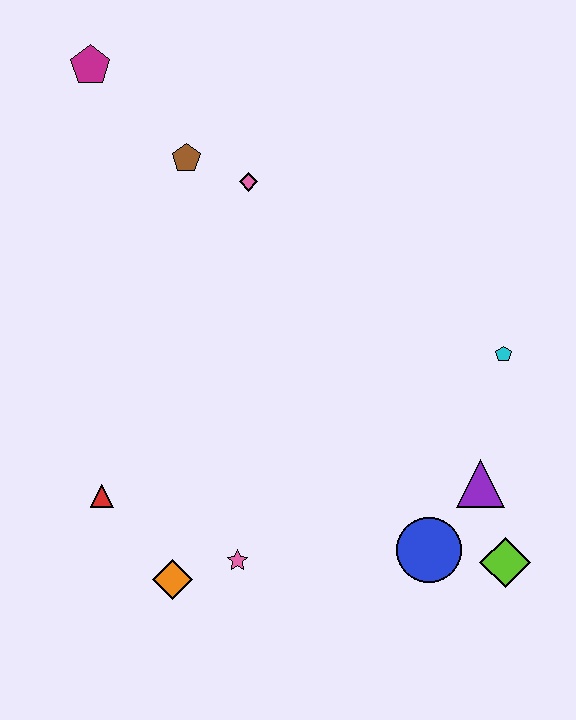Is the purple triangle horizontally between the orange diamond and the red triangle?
No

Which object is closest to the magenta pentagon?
The brown pentagon is closest to the magenta pentagon.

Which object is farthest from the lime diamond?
The magenta pentagon is farthest from the lime diamond.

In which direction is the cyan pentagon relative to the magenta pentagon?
The cyan pentagon is to the right of the magenta pentagon.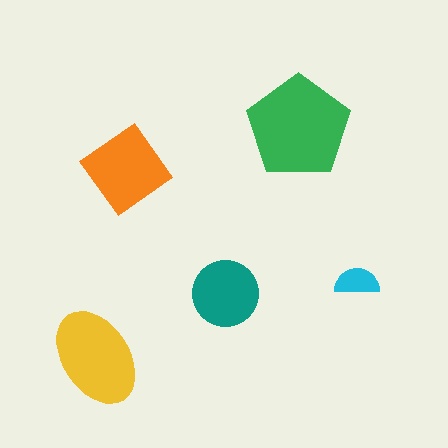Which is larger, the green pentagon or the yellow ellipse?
The green pentagon.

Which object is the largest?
The green pentagon.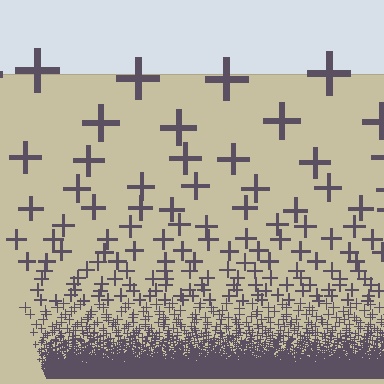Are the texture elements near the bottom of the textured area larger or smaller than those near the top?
Smaller. The gradient is inverted — elements near the bottom are smaller and denser.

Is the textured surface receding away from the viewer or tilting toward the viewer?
The surface appears to tilt toward the viewer. Texture elements get larger and sparser toward the top.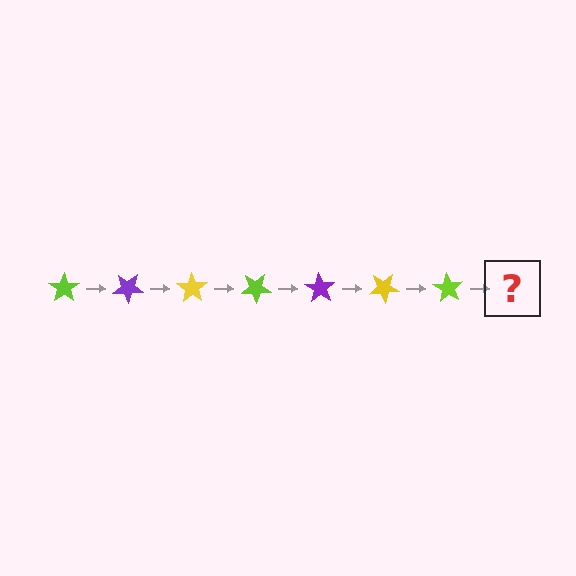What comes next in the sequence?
The next element should be a purple star, rotated 245 degrees from the start.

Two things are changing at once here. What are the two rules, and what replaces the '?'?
The two rules are that it rotates 35 degrees each step and the color cycles through lime, purple, and yellow. The '?' should be a purple star, rotated 245 degrees from the start.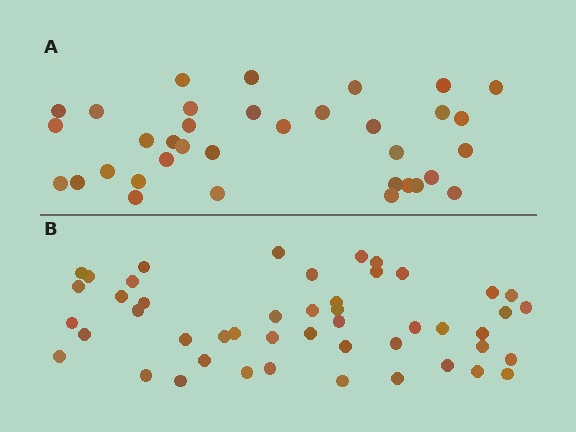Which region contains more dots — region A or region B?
Region B (the bottom region) has more dots.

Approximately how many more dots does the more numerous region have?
Region B has approximately 15 more dots than region A.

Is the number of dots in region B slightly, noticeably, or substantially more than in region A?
Region B has noticeably more, but not dramatically so. The ratio is roughly 1.4 to 1.